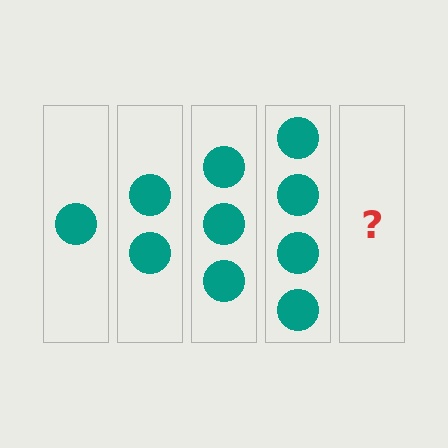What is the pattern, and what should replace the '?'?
The pattern is that each step adds one more circle. The '?' should be 5 circles.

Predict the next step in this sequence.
The next step is 5 circles.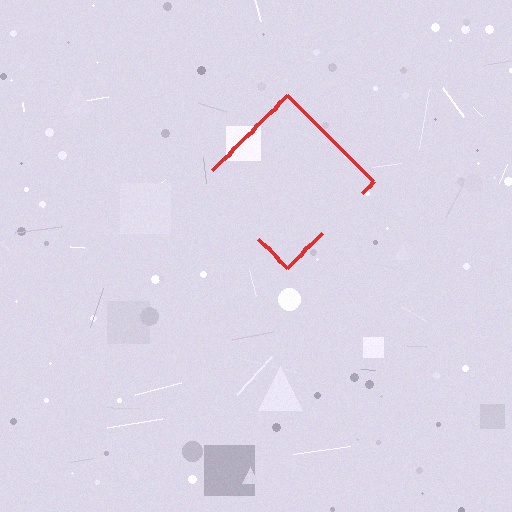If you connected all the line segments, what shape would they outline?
They would outline a diamond.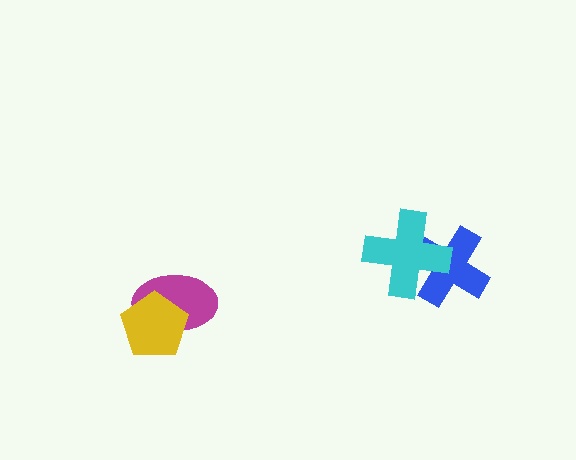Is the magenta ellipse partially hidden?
Yes, it is partially covered by another shape.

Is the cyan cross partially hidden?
No, no other shape covers it.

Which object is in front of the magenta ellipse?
The yellow pentagon is in front of the magenta ellipse.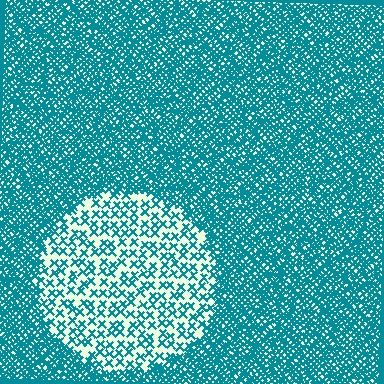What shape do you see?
I see a circle.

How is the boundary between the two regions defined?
The boundary is defined by a change in element density (approximately 2.9x ratio). All elements are the same color, size, and shape.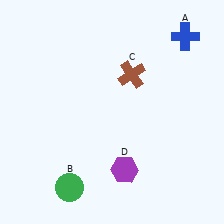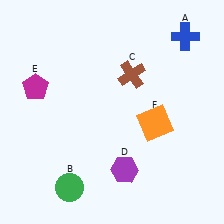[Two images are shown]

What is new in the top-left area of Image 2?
A magenta pentagon (E) was added in the top-left area of Image 2.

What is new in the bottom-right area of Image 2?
An orange square (F) was added in the bottom-right area of Image 2.